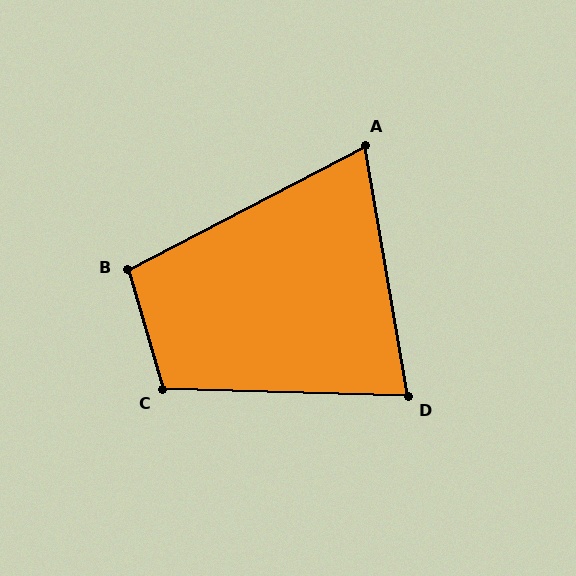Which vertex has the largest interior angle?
C, at approximately 108 degrees.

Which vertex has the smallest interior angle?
A, at approximately 72 degrees.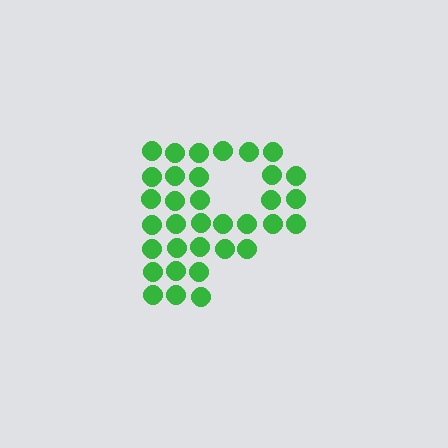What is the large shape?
The large shape is the letter P.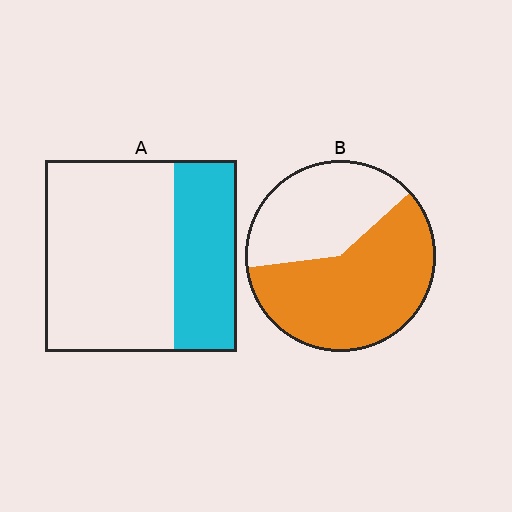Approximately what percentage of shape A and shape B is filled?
A is approximately 35% and B is approximately 60%.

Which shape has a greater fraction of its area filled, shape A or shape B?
Shape B.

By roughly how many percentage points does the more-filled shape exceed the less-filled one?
By roughly 25 percentage points (B over A).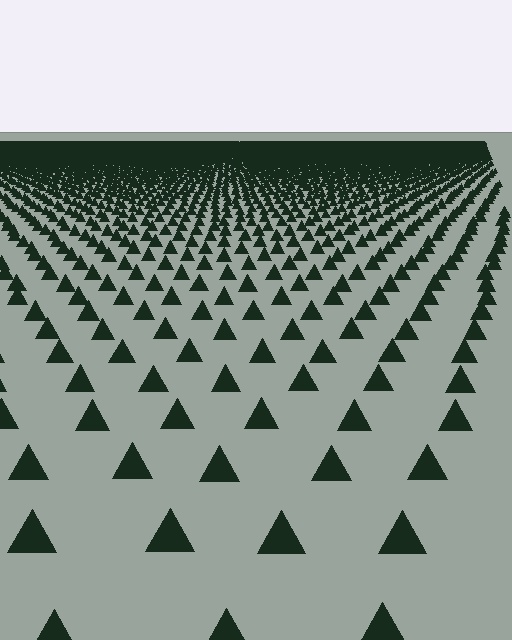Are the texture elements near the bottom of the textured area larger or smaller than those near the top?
Larger. Near the bottom, elements are closer to the viewer and appear at a bigger on-screen size.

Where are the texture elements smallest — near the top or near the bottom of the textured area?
Near the top.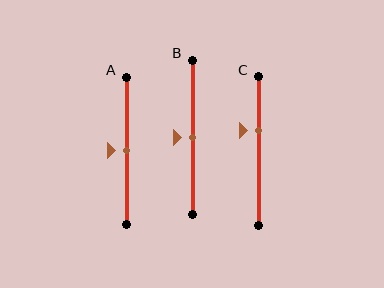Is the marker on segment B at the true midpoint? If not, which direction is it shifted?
Yes, the marker on segment B is at the true midpoint.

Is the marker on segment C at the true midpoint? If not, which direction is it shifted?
No, the marker on segment C is shifted upward by about 13% of the segment length.